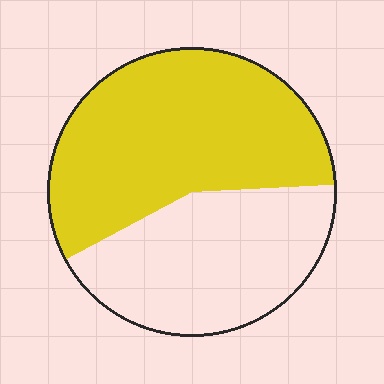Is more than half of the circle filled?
Yes.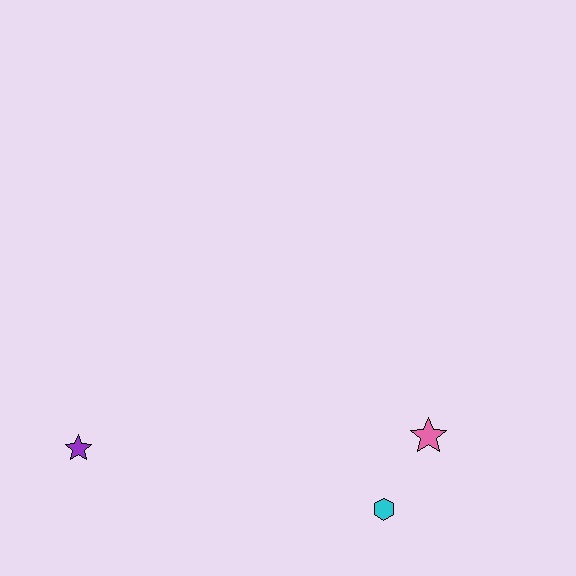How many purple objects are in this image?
There is 1 purple object.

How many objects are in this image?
There are 3 objects.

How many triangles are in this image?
There are no triangles.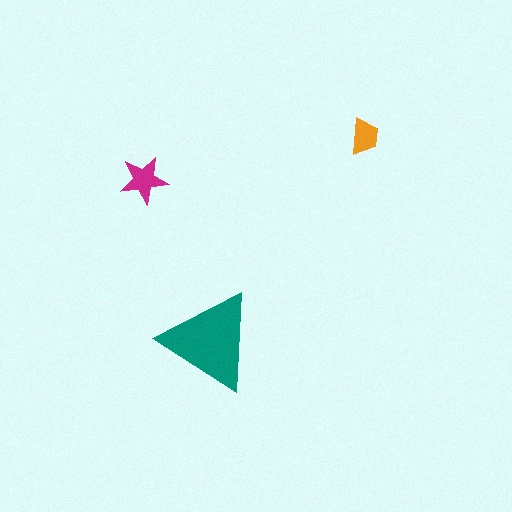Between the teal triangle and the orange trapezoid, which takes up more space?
The teal triangle.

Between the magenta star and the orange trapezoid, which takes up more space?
The magenta star.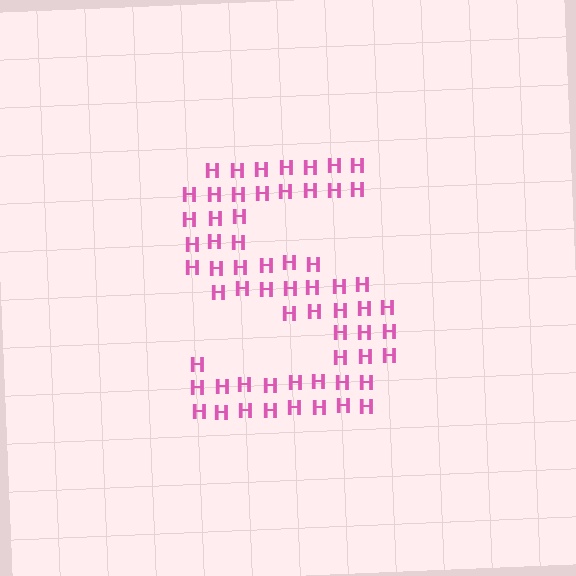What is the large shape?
The large shape is the letter S.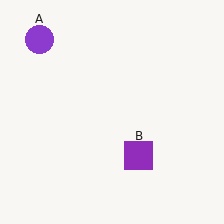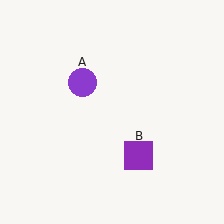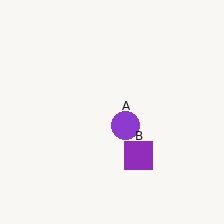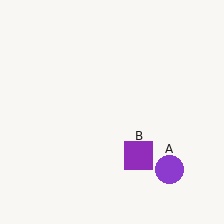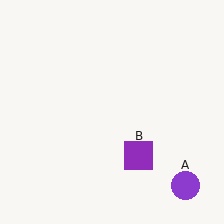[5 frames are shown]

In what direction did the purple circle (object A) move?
The purple circle (object A) moved down and to the right.